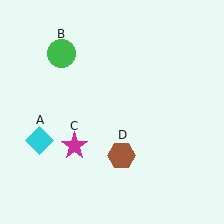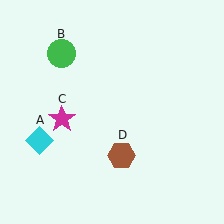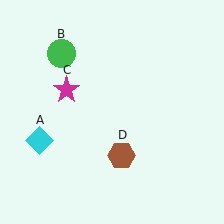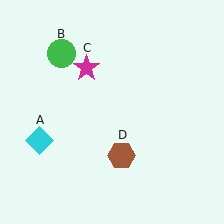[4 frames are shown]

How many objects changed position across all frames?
1 object changed position: magenta star (object C).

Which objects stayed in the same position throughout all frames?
Cyan diamond (object A) and green circle (object B) and brown hexagon (object D) remained stationary.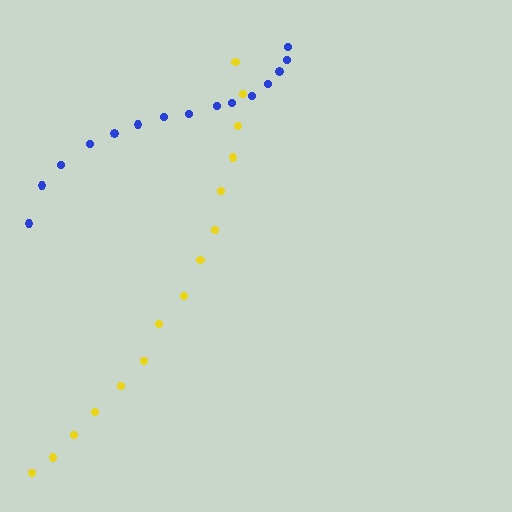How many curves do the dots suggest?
There are 2 distinct paths.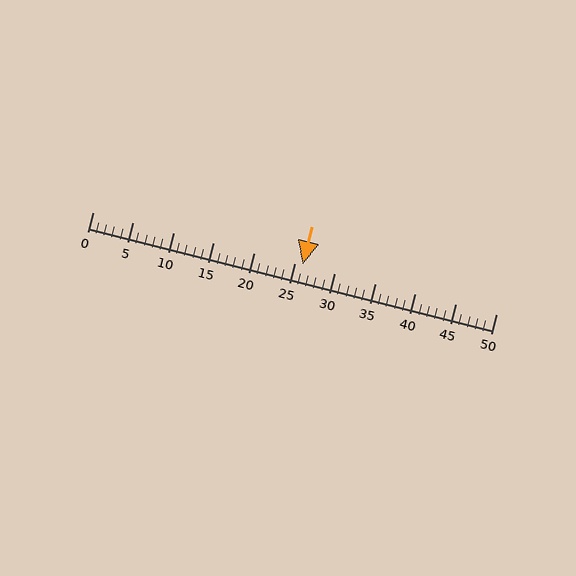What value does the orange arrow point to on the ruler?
The orange arrow points to approximately 26.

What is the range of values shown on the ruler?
The ruler shows values from 0 to 50.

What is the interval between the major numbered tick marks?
The major tick marks are spaced 5 units apart.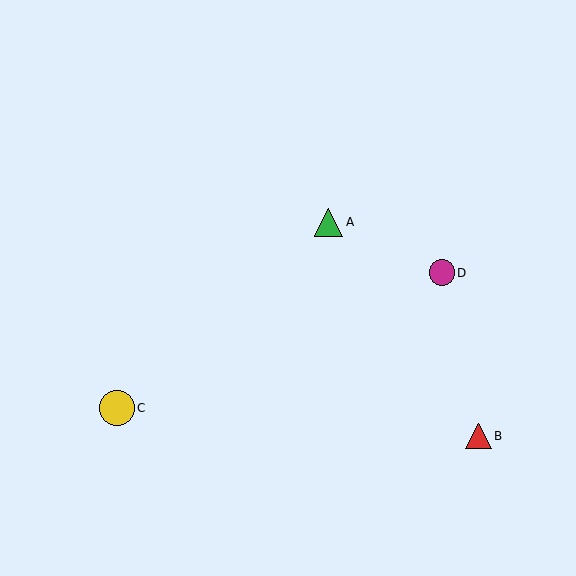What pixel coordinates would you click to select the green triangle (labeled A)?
Click at (329, 222) to select the green triangle A.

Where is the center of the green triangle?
The center of the green triangle is at (329, 222).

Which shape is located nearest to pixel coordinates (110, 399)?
The yellow circle (labeled C) at (117, 408) is nearest to that location.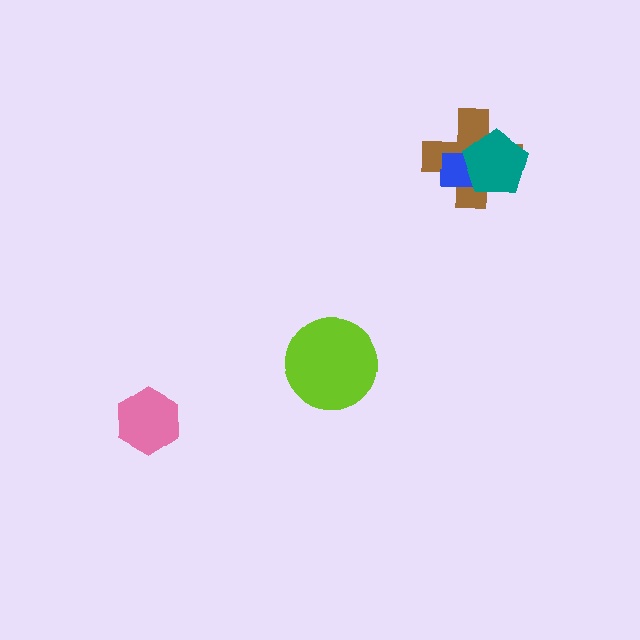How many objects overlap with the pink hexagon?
0 objects overlap with the pink hexagon.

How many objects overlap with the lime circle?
0 objects overlap with the lime circle.